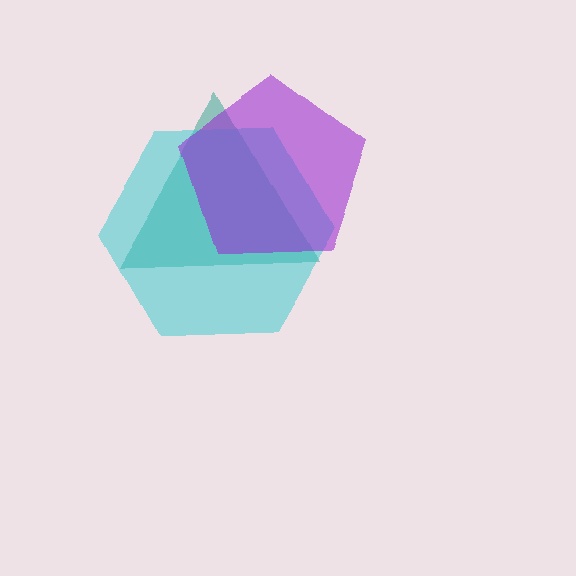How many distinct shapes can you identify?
There are 3 distinct shapes: a teal triangle, a cyan hexagon, a purple pentagon.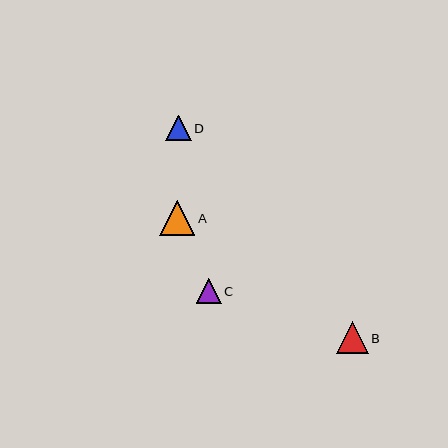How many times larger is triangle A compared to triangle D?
Triangle A is approximately 1.4 times the size of triangle D.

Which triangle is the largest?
Triangle A is the largest with a size of approximately 35 pixels.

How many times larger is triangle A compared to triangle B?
Triangle A is approximately 1.1 times the size of triangle B.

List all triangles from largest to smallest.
From largest to smallest: A, B, D, C.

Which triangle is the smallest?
Triangle C is the smallest with a size of approximately 25 pixels.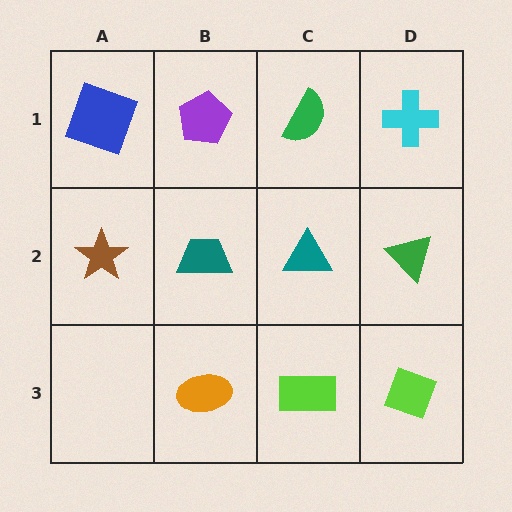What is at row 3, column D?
A lime diamond.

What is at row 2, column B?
A teal trapezoid.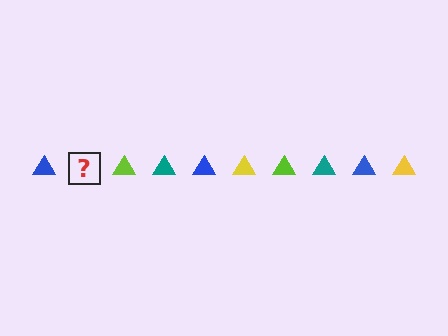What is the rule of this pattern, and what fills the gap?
The rule is that the pattern cycles through blue, yellow, lime, teal triangles. The gap should be filled with a yellow triangle.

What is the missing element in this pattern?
The missing element is a yellow triangle.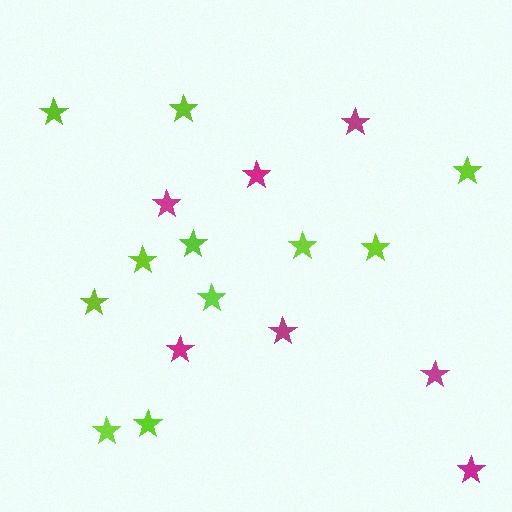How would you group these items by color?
There are 2 groups: one group of lime stars (11) and one group of magenta stars (7).